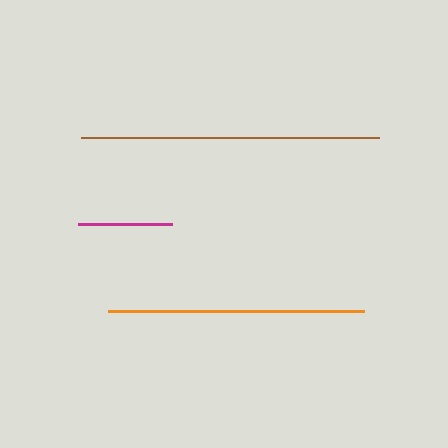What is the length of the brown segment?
The brown segment is approximately 298 pixels long.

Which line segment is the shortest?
The magenta line is the shortest at approximately 94 pixels.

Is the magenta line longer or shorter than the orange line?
The orange line is longer than the magenta line.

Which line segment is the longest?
The brown line is the longest at approximately 298 pixels.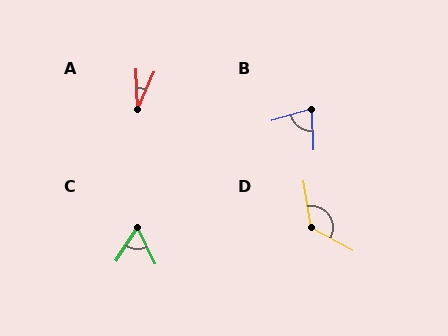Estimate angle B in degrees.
Approximately 76 degrees.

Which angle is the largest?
D, at approximately 128 degrees.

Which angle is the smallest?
A, at approximately 25 degrees.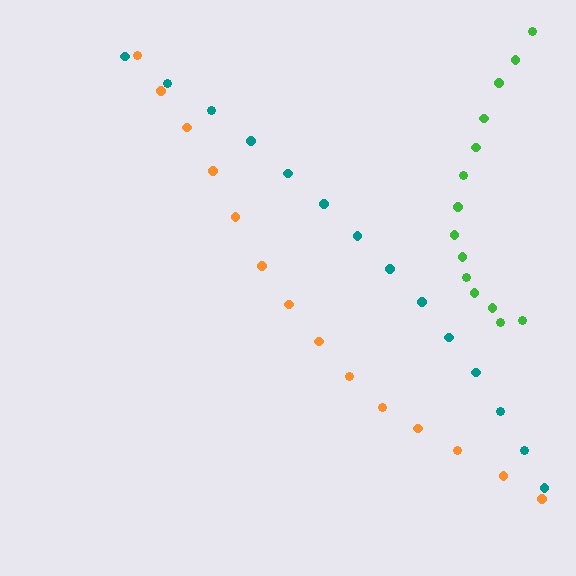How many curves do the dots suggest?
There are 3 distinct paths.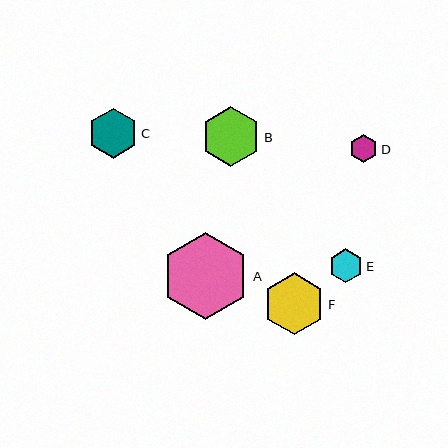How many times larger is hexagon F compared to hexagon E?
Hexagon F is approximately 1.8 times the size of hexagon E.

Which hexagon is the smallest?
Hexagon D is the smallest with a size of approximately 28 pixels.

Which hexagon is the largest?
Hexagon A is the largest with a size of approximately 88 pixels.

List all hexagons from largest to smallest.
From largest to smallest: A, F, B, C, E, D.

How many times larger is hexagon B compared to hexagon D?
Hexagon B is approximately 2.1 times the size of hexagon D.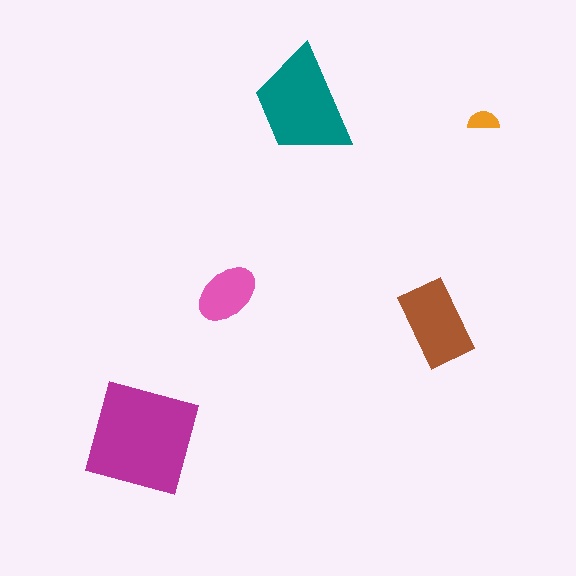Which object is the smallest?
The orange semicircle.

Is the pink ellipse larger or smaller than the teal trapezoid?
Smaller.